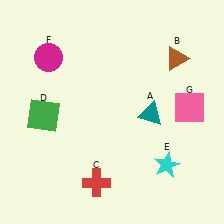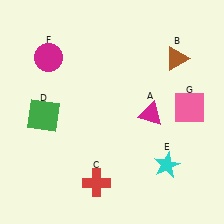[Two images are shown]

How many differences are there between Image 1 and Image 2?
There is 1 difference between the two images.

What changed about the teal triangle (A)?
In Image 1, A is teal. In Image 2, it changed to magenta.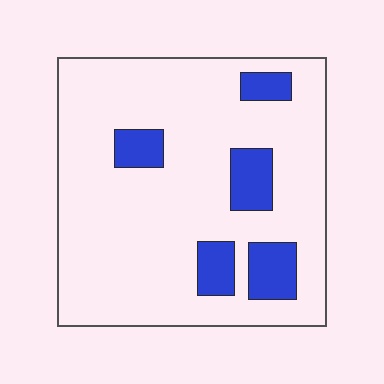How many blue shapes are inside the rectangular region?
5.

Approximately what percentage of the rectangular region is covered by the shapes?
Approximately 15%.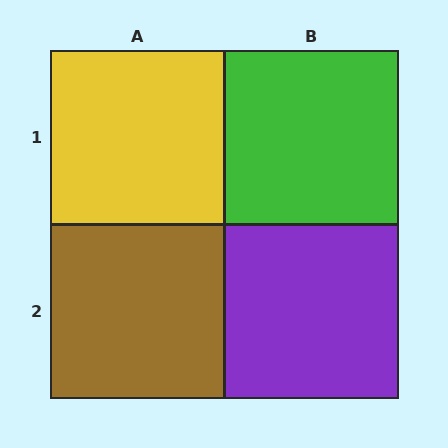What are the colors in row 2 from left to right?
Brown, purple.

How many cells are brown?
1 cell is brown.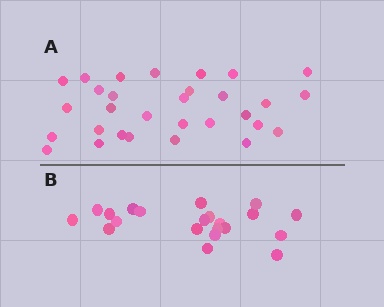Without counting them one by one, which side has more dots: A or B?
Region A (the top region) has more dots.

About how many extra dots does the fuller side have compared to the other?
Region A has roughly 8 or so more dots than region B.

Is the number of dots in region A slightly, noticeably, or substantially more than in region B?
Region A has noticeably more, but not dramatically so. The ratio is roughly 1.4 to 1.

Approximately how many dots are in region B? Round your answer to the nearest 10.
About 20 dots. (The exact count is 21, which rounds to 20.)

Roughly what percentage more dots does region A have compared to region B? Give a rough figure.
About 45% more.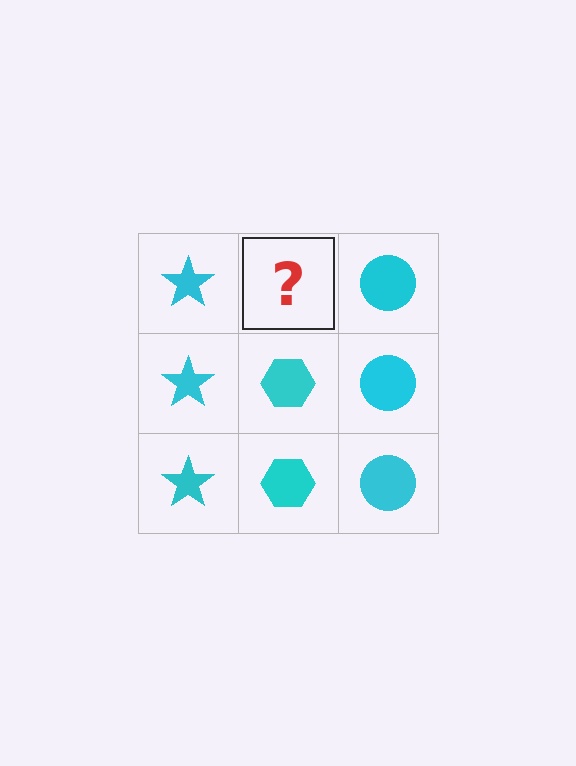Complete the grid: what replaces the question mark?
The question mark should be replaced with a cyan hexagon.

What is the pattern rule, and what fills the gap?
The rule is that each column has a consistent shape. The gap should be filled with a cyan hexagon.